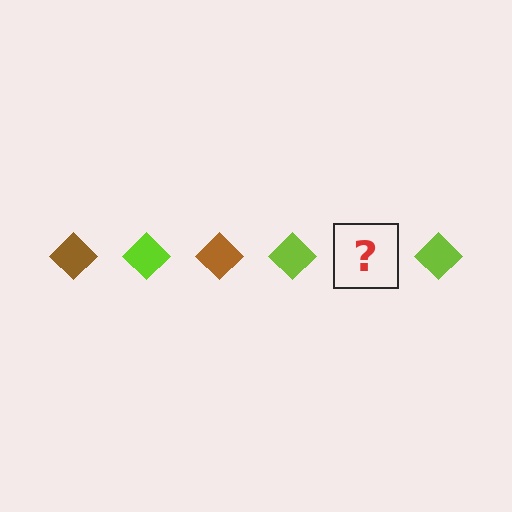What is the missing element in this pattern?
The missing element is a brown diamond.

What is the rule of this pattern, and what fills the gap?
The rule is that the pattern cycles through brown, lime diamonds. The gap should be filled with a brown diamond.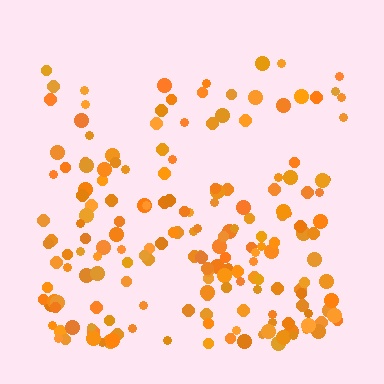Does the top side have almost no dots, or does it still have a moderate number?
Still a moderate number, just noticeably fewer than the bottom.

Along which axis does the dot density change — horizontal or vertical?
Vertical.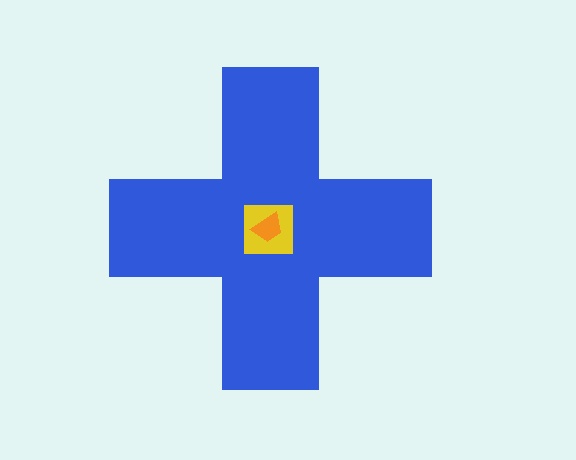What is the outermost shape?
The blue cross.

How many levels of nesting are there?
3.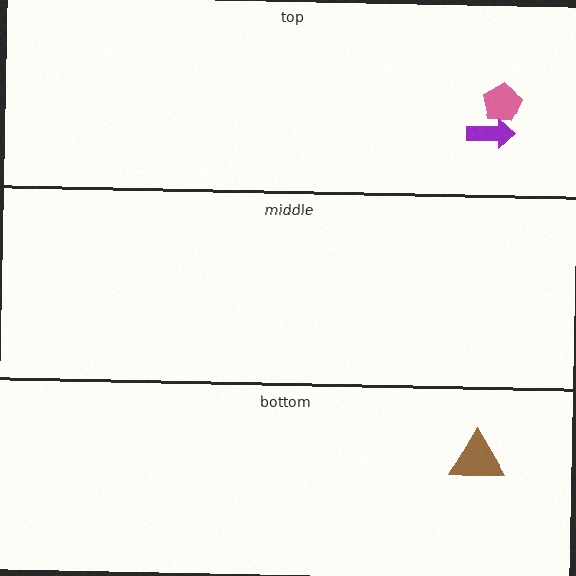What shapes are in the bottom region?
The brown triangle.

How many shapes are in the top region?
2.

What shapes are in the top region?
The pink pentagon, the purple arrow.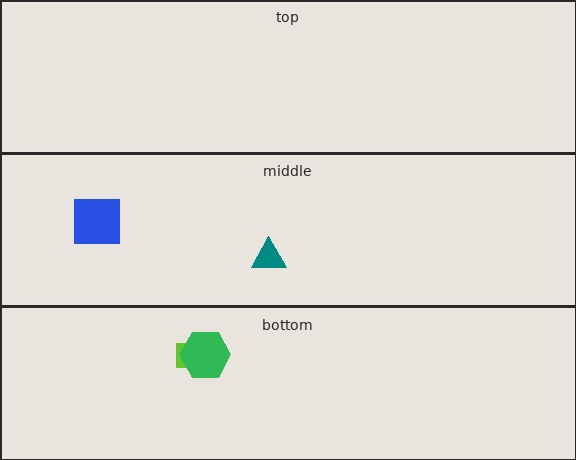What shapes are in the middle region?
The teal triangle, the blue square.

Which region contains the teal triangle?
The middle region.